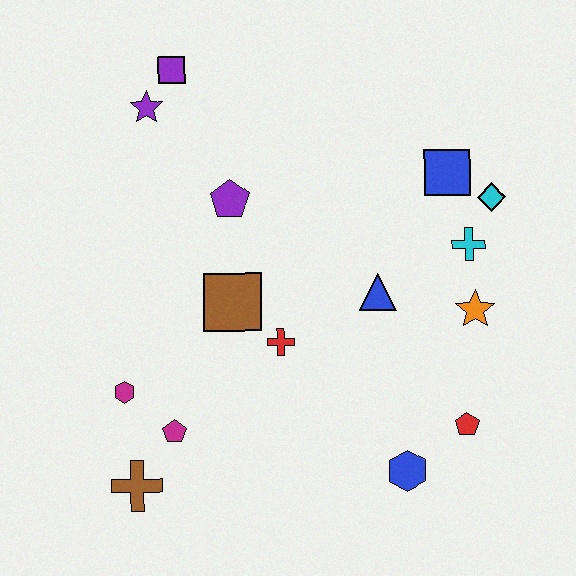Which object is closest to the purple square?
The purple star is closest to the purple square.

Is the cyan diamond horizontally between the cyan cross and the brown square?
No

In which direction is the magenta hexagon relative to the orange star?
The magenta hexagon is to the left of the orange star.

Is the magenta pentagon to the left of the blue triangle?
Yes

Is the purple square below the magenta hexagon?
No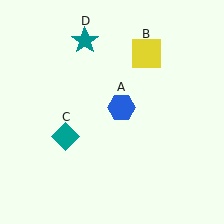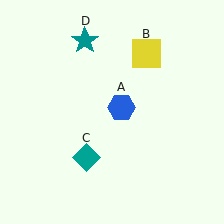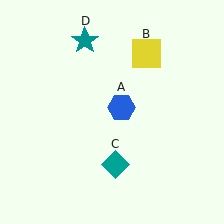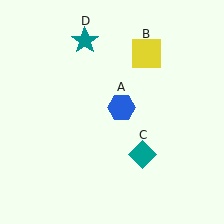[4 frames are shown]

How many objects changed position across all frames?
1 object changed position: teal diamond (object C).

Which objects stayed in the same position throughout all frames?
Blue hexagon (object A) and yellow square (object B) and teal star (object D) remained stationary.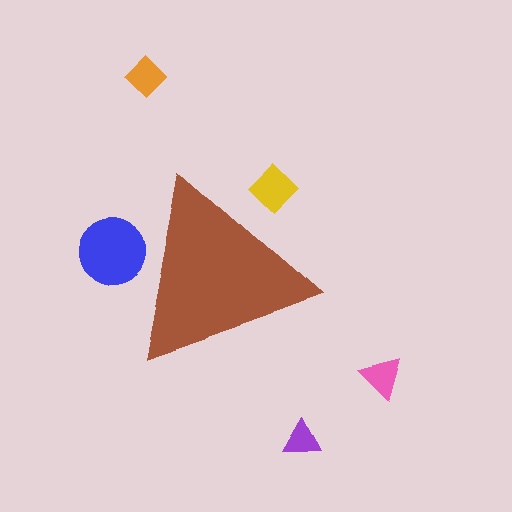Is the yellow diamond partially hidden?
Yes, the yellow diamond is partially hidden behind the brown triangle.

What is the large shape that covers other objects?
A brown triangle.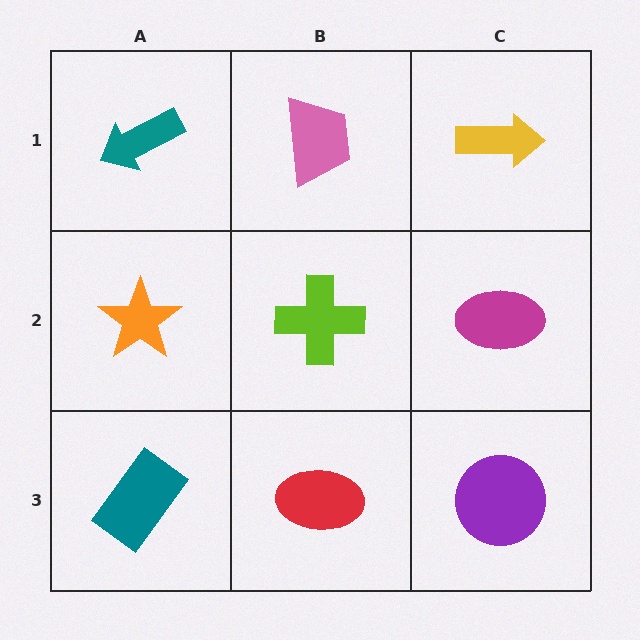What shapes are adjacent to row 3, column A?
An orange star (row 2, column A), a red ellipse (row 3, column B).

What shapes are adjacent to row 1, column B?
A lime cross (row 2, column B), a teal arrow (row 1, column A), a yellow arrow (row 1, column C).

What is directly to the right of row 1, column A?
A pink trapezoid.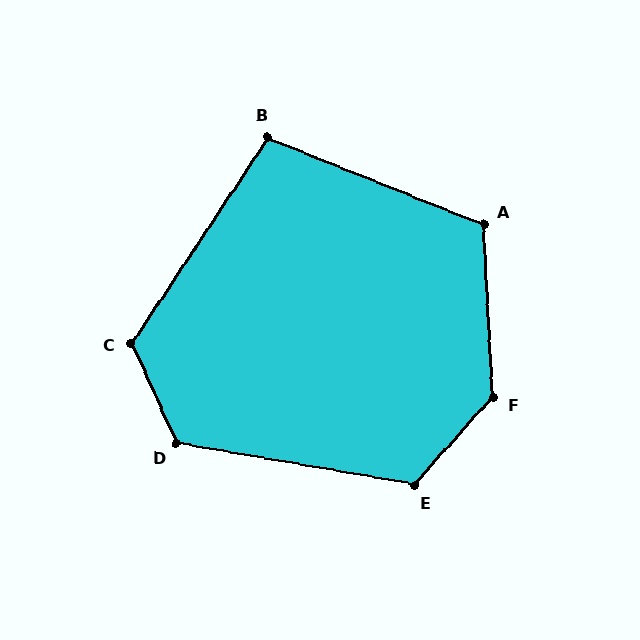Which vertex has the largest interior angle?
F, at approximately 135 degrees.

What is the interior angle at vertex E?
Approximately 122 degrees (obtuse).